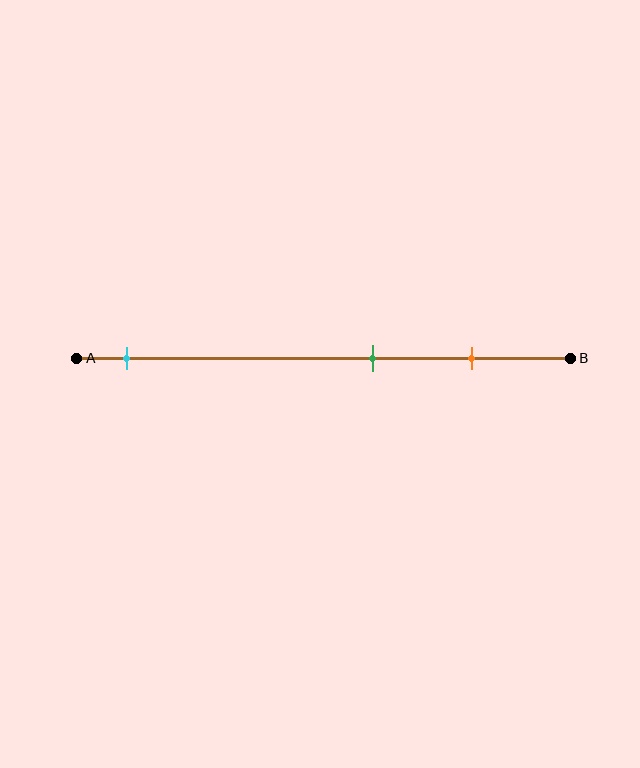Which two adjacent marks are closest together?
The green and orange marks are the closest adjacent pair.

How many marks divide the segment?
There are 3 marks dividing the segment.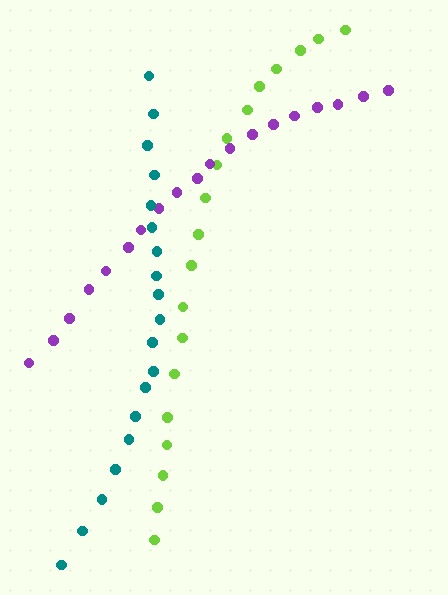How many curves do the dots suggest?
There are 3 distinct paths.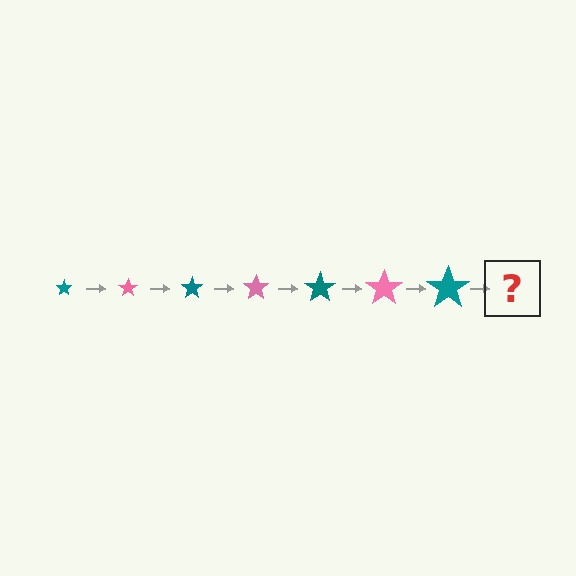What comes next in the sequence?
The next element should be a pink star, larger than the previous one.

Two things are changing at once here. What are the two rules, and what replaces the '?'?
The two rules are that the star grows larger each step and the color cycles through teal and pink. The '?' should be a pink star, larger than the previous one.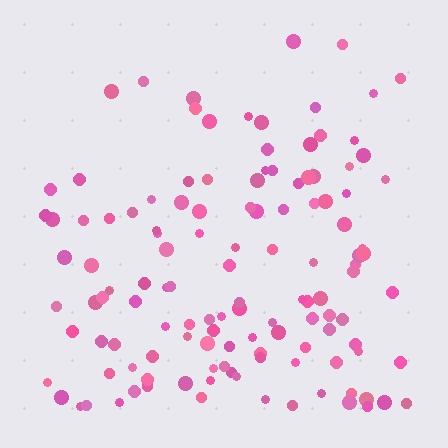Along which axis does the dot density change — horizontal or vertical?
Vertical.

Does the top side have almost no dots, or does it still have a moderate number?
Still a moderate number, just noticeably fewer than the bottom.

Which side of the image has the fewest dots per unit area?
The top.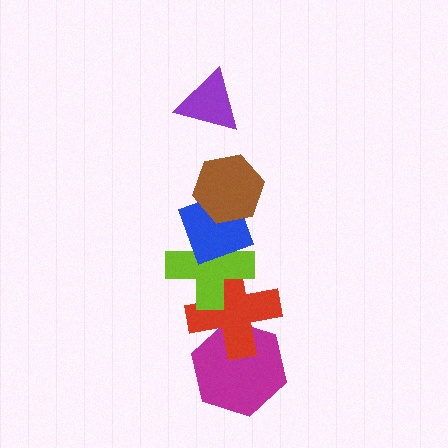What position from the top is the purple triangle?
The purple triangle is 1st from the top.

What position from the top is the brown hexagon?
The brown hexagon is 2nd from the top.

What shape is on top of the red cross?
The lime cross is on top of the red cross.